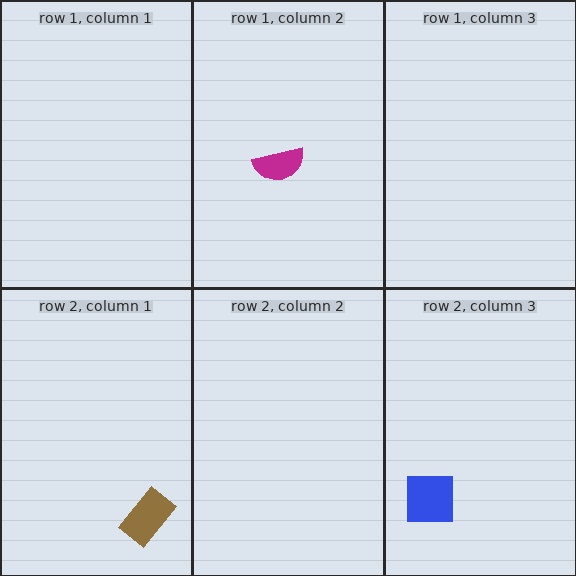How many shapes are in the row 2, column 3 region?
1.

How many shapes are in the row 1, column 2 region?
1.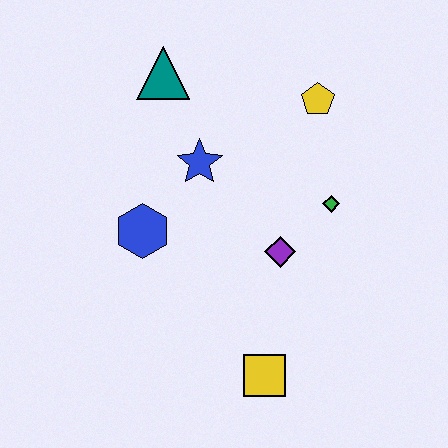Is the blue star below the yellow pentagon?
Yes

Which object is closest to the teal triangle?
The blue star is closest to the teal triangle.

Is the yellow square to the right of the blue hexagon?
Yes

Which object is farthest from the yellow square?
The teal triangle is farthest from the yellow square.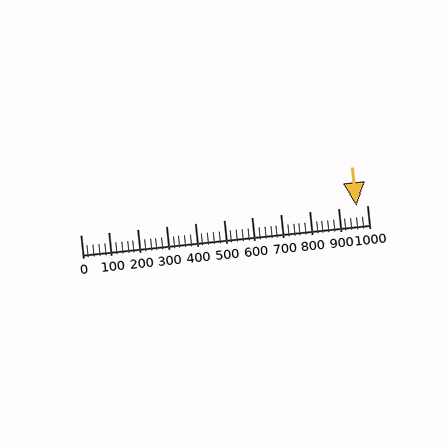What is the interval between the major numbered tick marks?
The major tick marks are spaced 100 units apart.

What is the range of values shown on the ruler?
The ruler shows values from 0 to 1000.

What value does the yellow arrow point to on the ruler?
The yellow arrow points to approximately 962.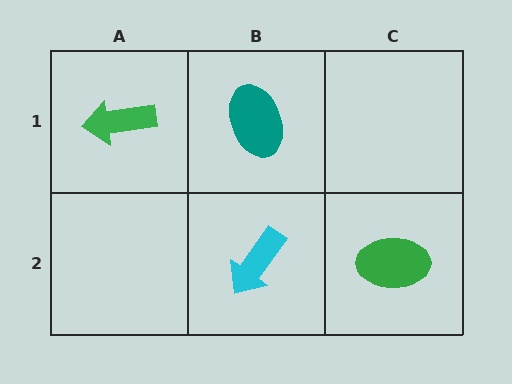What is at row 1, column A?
A green arrow.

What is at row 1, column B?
A teal ellipse.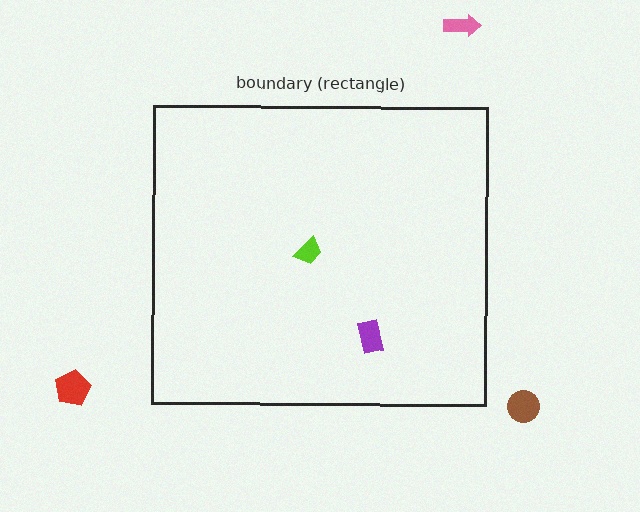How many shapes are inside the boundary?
2 inside, 3 outside.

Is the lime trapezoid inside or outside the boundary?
Inside.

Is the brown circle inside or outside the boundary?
Outside.